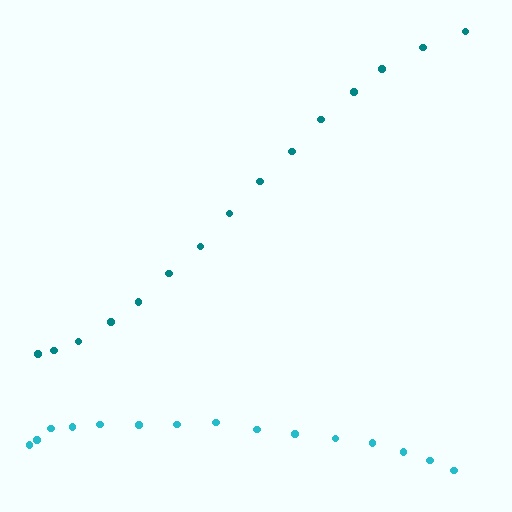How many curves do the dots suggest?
There are 2 distinct paths.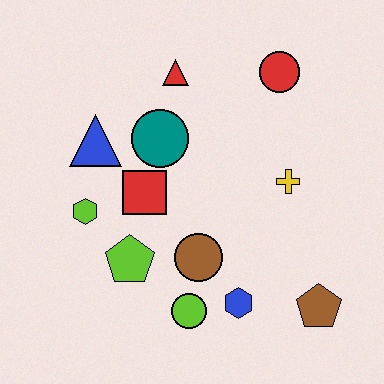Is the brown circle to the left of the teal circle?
No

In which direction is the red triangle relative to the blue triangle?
The red triangle is to the right of the blue triangle.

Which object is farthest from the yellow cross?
The lime hexagon is farthest from the yellow cross.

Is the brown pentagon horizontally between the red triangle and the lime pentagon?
No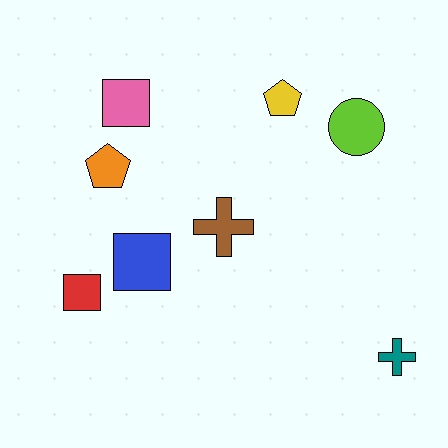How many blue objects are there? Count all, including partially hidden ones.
There is 1 blue object.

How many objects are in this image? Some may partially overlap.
There are 8 objects.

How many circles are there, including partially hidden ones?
There is 1 circle.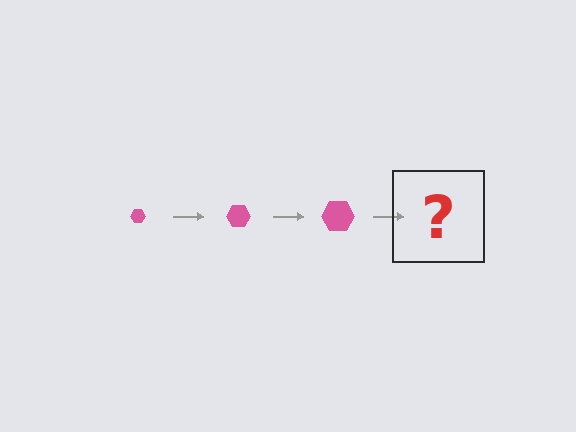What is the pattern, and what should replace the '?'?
The pattern is that the hexagon gets progressively larger each step. The '?' should be a pink hexagon, larger than the previous one.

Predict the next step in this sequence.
The next step is a pink hexagon, larger than the previous one.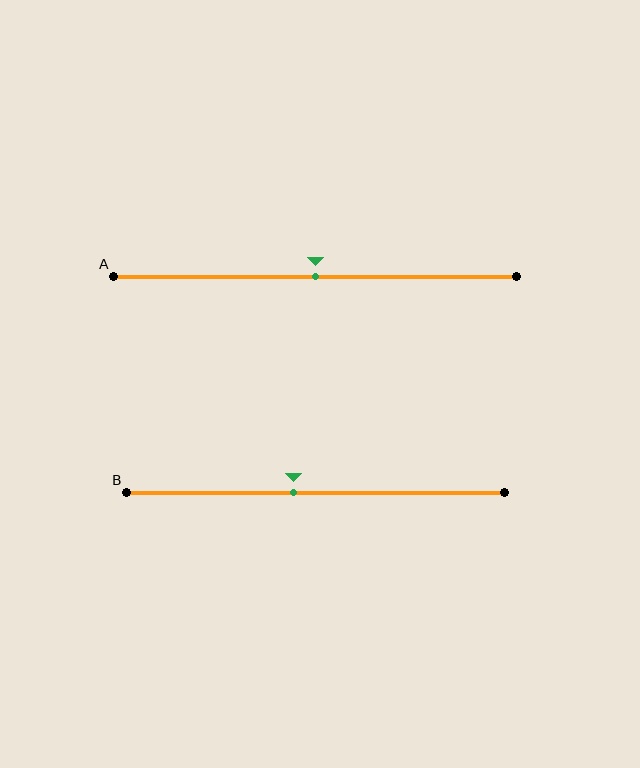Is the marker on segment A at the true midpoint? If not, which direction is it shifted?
Yes, the marker on segment A is at the true midpoint.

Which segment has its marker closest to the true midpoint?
Segment A has its marker closest to the true midpoint.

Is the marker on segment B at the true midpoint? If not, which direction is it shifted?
No, the marker on segment B is shifted to the left by about 6% of the segment length.